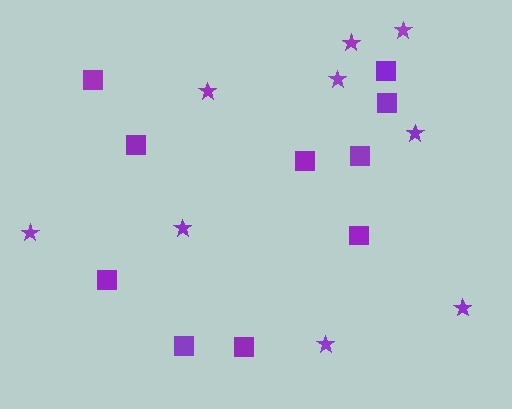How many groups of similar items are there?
There are 2 groups: one group of stars (9) and one group of squares (10).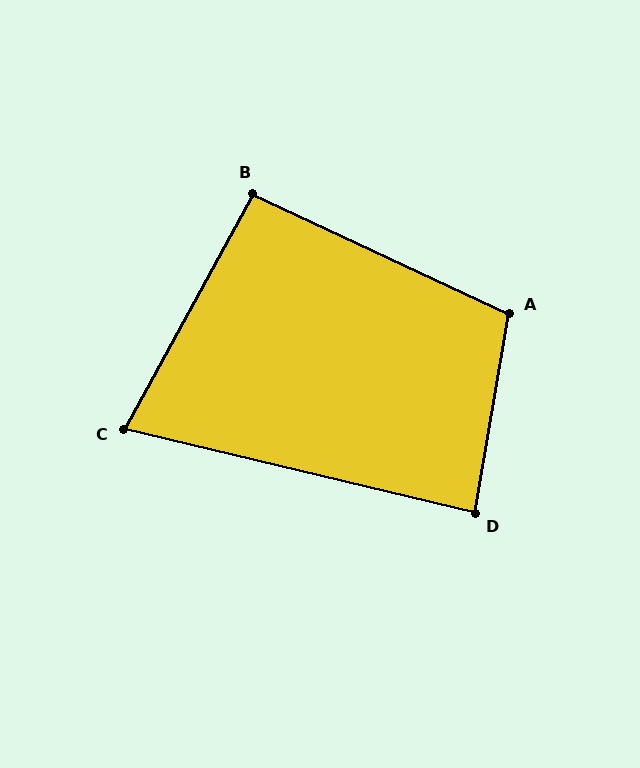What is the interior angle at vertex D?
Approximately 86 degrees (approximately right).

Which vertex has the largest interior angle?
A, at approximately 105 degrees.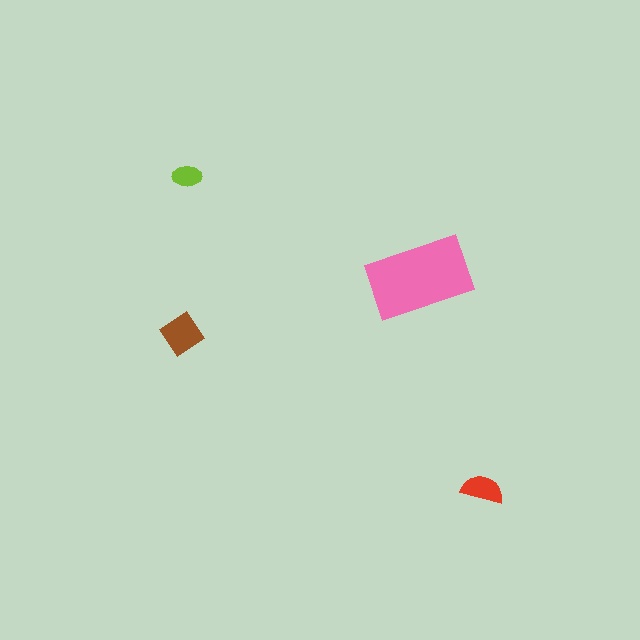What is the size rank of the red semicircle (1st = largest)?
3rd.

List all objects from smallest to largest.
The lime ellipse, the red semicircle, the brown diamond, the pink rectangle.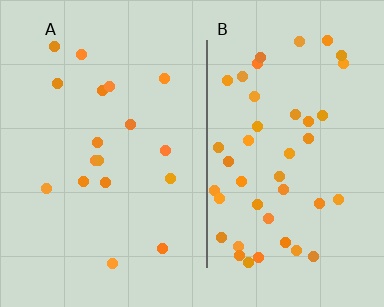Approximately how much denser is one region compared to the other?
Approximately 2.5× — region B over region A.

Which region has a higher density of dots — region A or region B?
B (the right).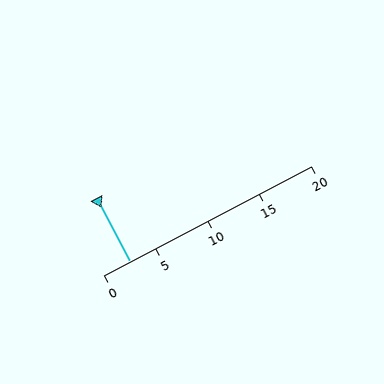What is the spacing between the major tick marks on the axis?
The major ticks are spaced 5 apart.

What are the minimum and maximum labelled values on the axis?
The axis runs from 0 to 20.